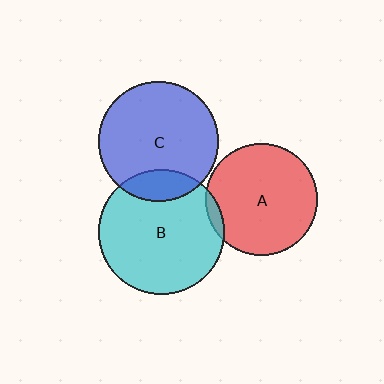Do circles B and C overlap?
Yes.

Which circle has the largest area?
Circle B (cyan).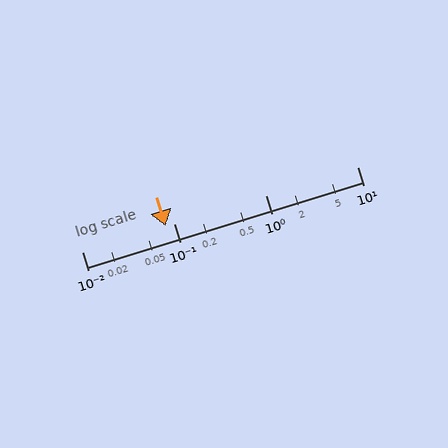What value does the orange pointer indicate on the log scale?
The pointer indicates approximately 0.081.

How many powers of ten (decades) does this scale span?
The scale spans 3 decades, from 0.01 to 10.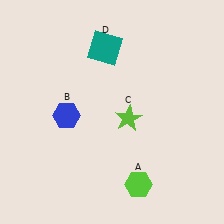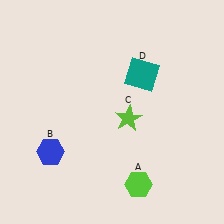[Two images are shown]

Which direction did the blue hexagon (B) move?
The blue hexagon (B) moved down.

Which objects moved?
The objects that moved are: the blue hexagon (B), the teal square (D).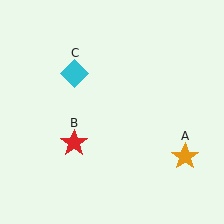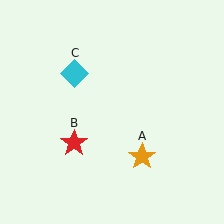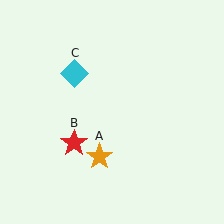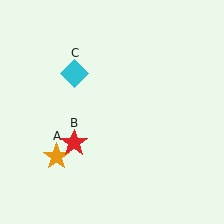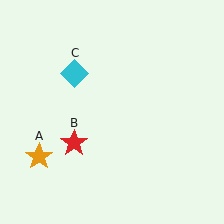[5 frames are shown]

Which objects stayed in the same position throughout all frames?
Red star (object B) and cyan diamond (object C) remained stationary.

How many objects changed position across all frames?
1 object changed position: orange star (object A).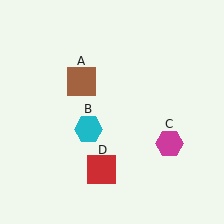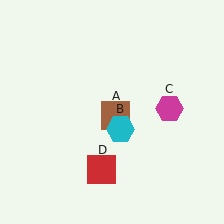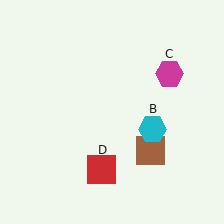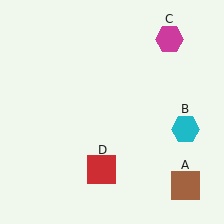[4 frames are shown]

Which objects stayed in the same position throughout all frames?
Red square (object D) remained stationary.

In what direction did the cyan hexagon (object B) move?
The cyan hexagon (object B) moved right.